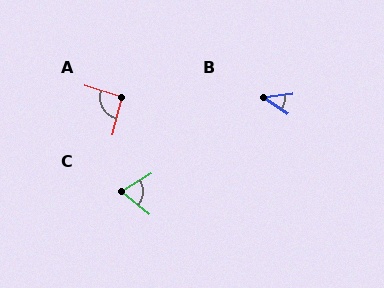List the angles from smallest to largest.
B (39°), C (69°), A (94°).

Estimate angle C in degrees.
Approximately 69 degrees.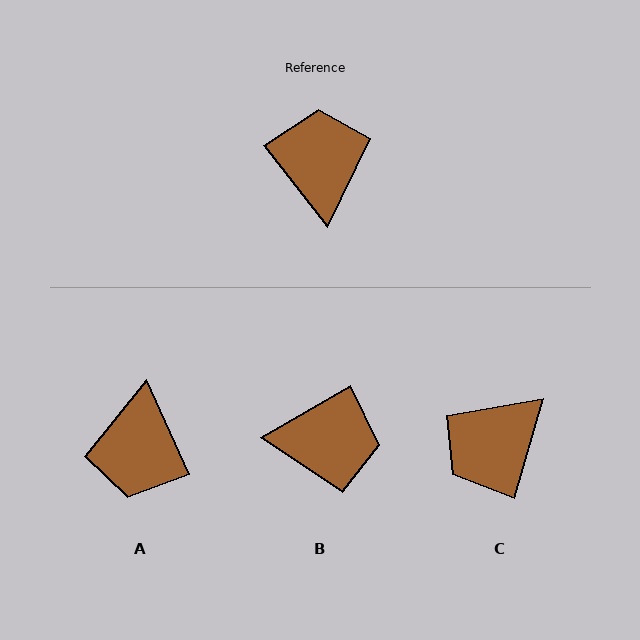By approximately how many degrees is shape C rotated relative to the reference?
Approximately 126 degrees counter-clockwise.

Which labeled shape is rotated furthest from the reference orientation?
A, about 167 degrees away.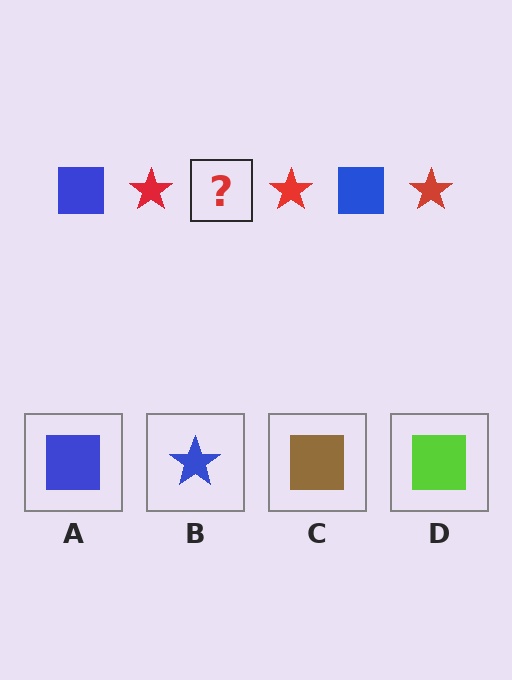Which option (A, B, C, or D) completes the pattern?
A.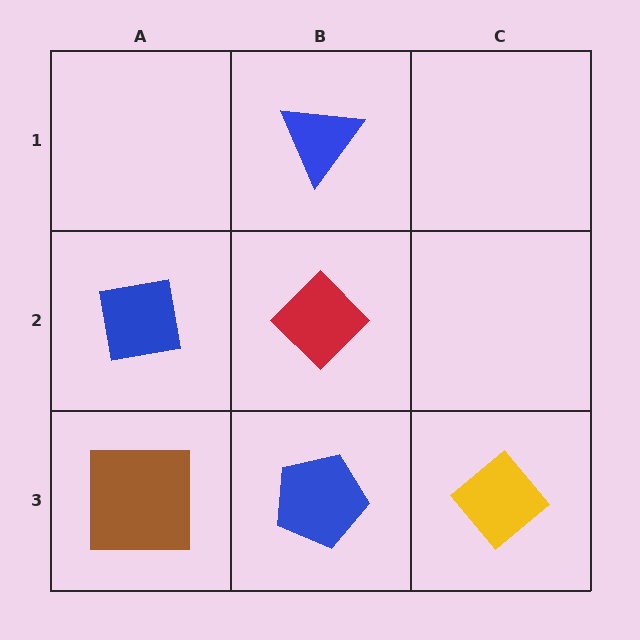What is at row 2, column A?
A blue square.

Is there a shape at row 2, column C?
No, that cell is empty.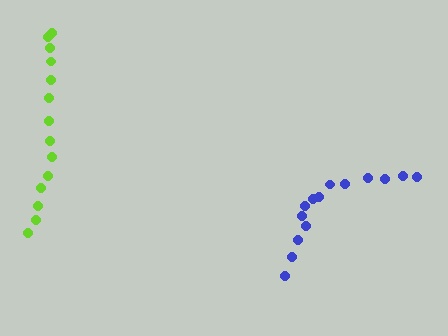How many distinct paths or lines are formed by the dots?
There are 2 distinct paths.